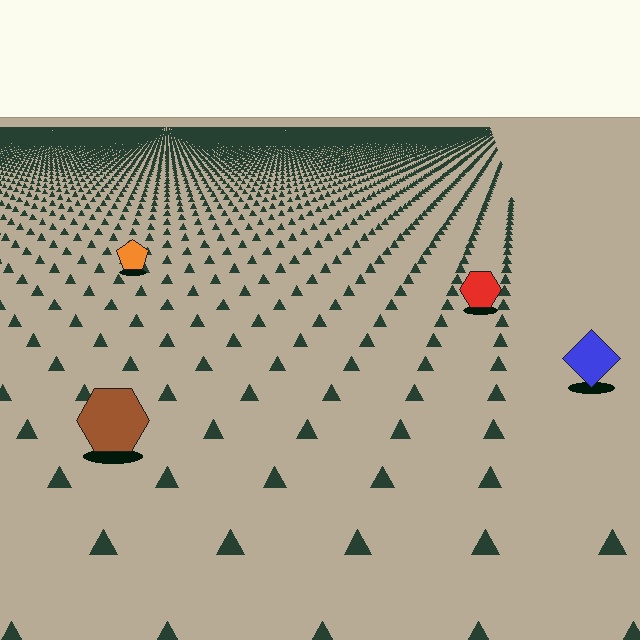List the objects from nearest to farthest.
From nearest to farthest: the brown hexagon, the blue diamond, the red hexagon, the orange pentagon.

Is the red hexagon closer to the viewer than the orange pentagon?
Yes. The red hexagon is closer — you can tell from the texture gradient: the ground texture is coarser near it.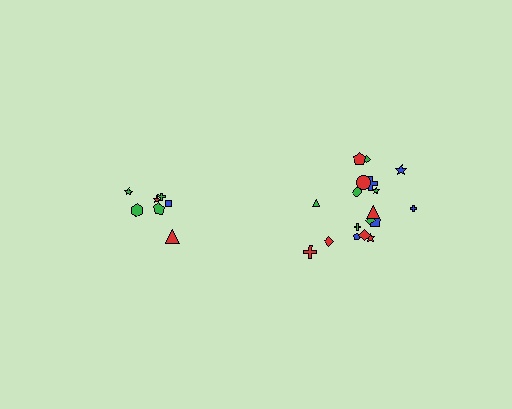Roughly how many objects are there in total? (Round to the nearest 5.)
Roughly 25 objects in total.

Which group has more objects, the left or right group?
The right group.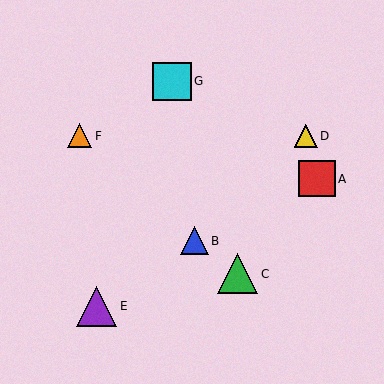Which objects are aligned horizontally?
Objects D, F are aligned horizontally.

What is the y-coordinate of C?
Object C is at y≈274.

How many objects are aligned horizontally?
2 objects (D, F) are aligned horizontally.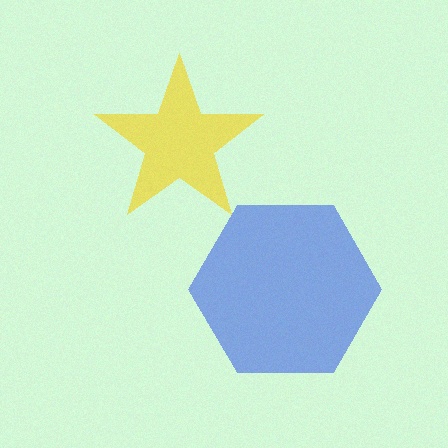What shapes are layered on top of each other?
The layered shapes are: a yellow star, a blue hexagon.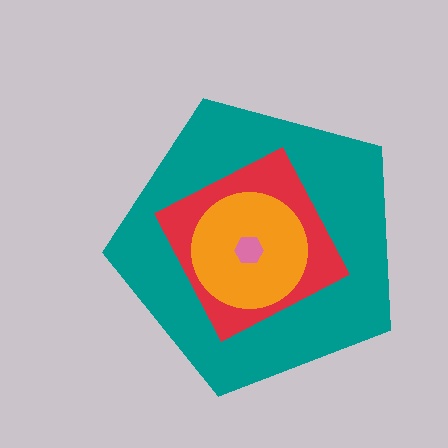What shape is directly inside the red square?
The orange circle.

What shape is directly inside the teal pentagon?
The red square.